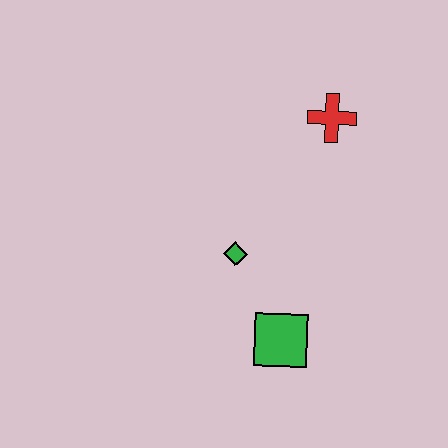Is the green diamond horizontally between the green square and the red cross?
No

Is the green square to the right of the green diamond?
Yes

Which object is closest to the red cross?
The green diamond is closest to the red cross.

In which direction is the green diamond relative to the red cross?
The green diamond is below the red cross.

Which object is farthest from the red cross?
The green square is farthest from the red cross.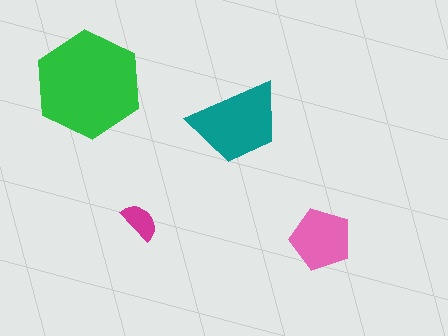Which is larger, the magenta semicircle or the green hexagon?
The green hexagon.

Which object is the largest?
The green hexagon.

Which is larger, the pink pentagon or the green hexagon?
The green hexagon.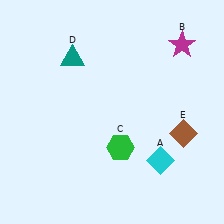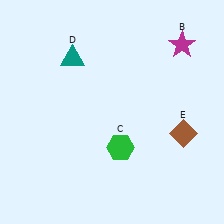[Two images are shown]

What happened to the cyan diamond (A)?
The cyan diamond (A) was removed in Image 2. It was in the bottom-right area of Image 1.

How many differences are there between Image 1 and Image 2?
There is 1 difference between the two images.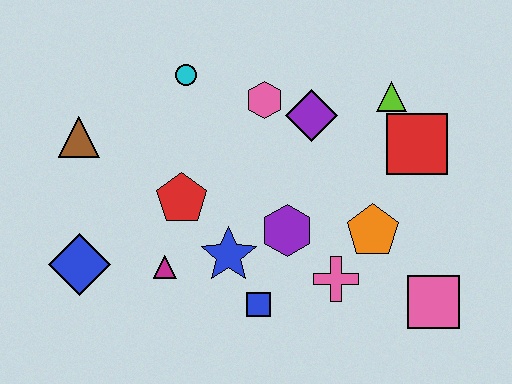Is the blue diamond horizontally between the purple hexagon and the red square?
No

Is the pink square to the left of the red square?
No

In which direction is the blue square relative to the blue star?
The blue square is below the blue star.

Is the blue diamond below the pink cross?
No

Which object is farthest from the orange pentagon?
The brown triangle is farthest from the orange pentagon.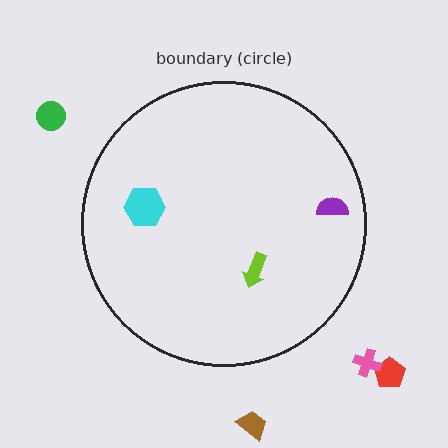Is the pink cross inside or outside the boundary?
Outside.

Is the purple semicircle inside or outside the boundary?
Inside.